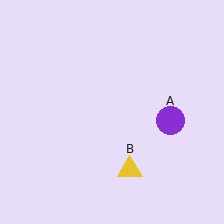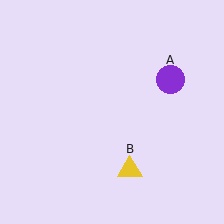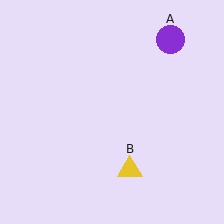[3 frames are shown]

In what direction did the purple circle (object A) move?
The purple circle (object A) moved up.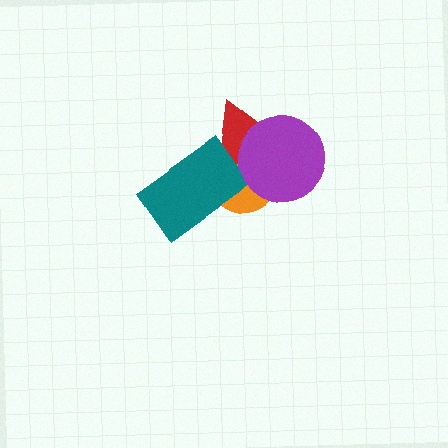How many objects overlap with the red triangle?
3 objects overlap with the red triangle.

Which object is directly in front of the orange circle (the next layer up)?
The red triangle is directly in front of the orange circle.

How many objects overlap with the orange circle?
3 objects overlap with the orange circle.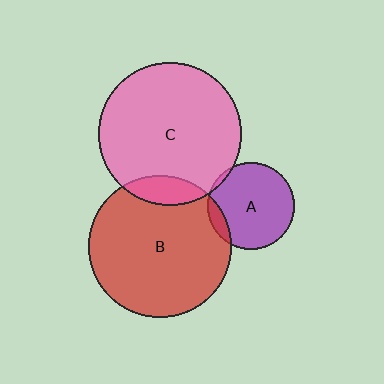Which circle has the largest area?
Circle C (pink).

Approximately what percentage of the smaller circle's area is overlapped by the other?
Approximately 5%.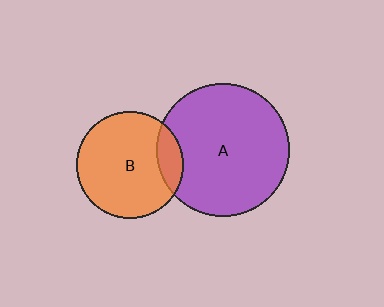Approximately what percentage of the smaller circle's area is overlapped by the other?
Approximately 15%.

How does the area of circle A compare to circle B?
Approximately 1.5 times.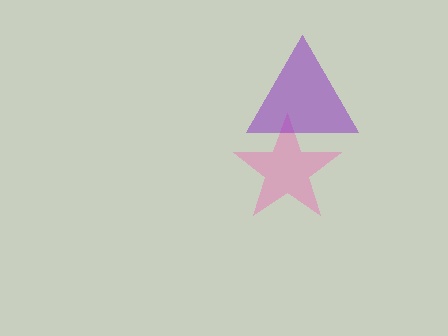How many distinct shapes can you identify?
There are 2 distinct shapes: a pink star, a purple triangle.